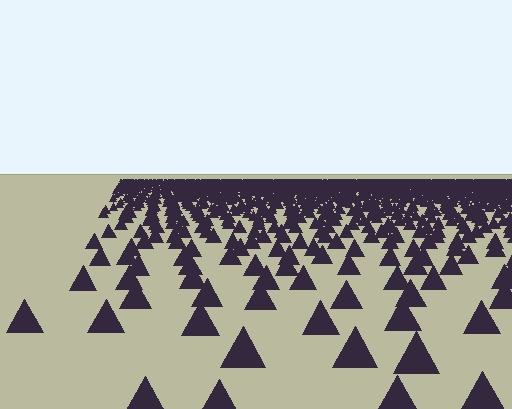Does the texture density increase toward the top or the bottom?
Density increases toward the top.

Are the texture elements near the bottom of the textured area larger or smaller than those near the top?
Larger. Near the bottom, elements are closer to the viewer and appear at a bigger on-screen size.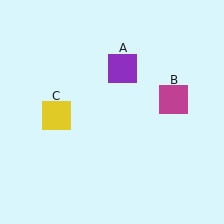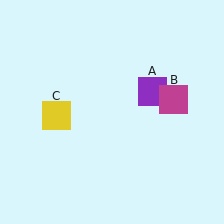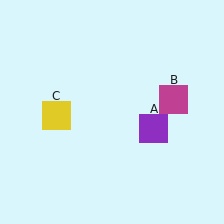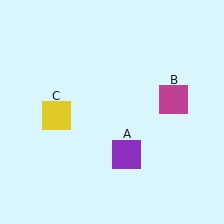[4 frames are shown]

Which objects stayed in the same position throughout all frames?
Magenta square (object B) and yellow square (object C) remained stationary.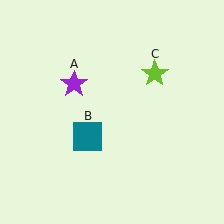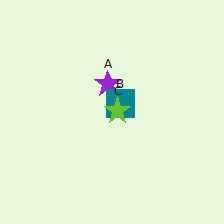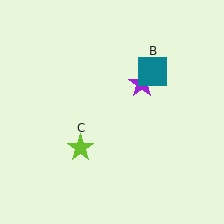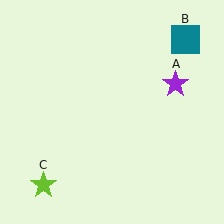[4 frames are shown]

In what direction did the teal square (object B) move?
The teal square (object B) moved up and to the right.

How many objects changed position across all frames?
3 objects changed position: purple star (object A), teal square (object B), lime star (object C).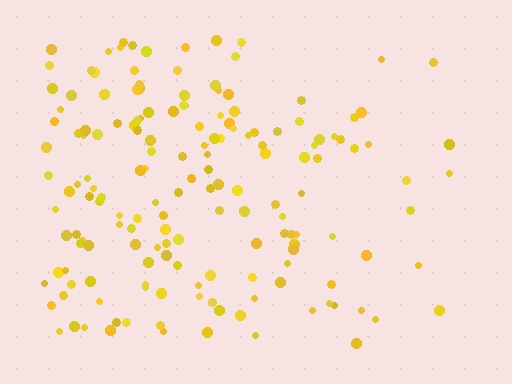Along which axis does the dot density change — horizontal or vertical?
Horizontal.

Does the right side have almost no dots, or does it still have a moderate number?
Still a moderate number, just noticeably fewer than the left.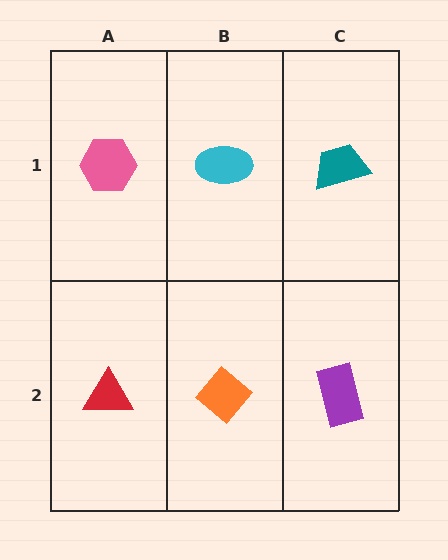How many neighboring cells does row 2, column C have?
2.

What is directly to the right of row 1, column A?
A cyan ellipse.